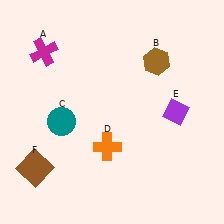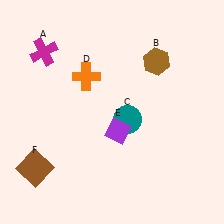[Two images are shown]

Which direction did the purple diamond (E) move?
The purple diamond (E) moved left.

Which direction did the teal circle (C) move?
The teal circle (C) moved right.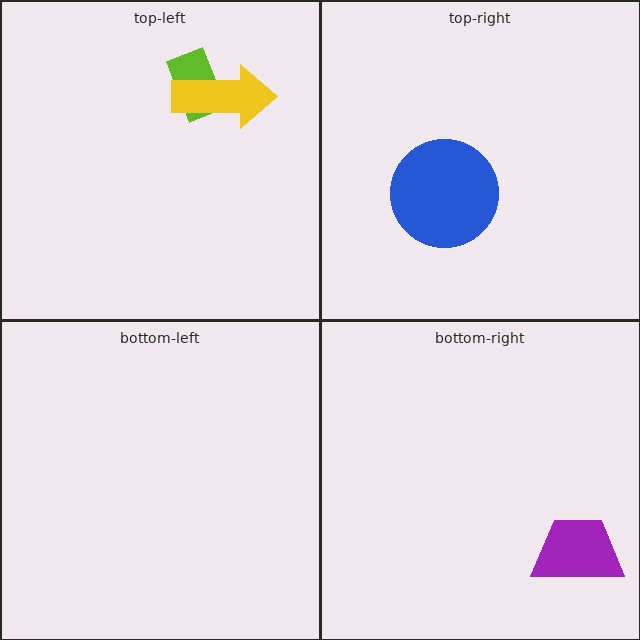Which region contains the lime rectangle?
The top-left region.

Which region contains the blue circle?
The top-right region.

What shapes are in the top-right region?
The blue circle.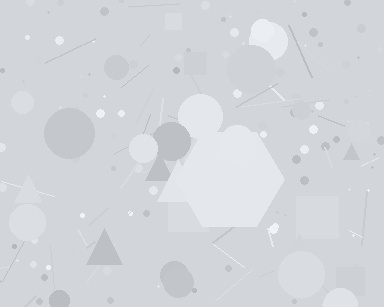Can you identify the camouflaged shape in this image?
The camouflaged shape is a hexagon.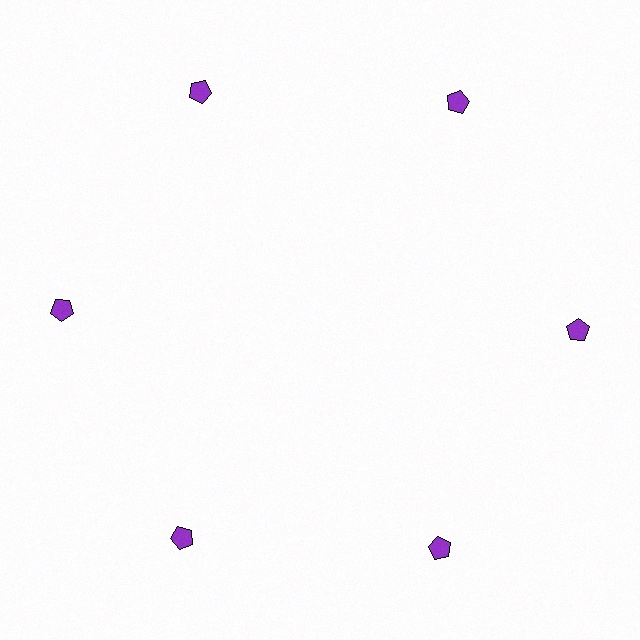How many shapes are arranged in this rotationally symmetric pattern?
There are 6 shapes, arranged in 6 groups of 1.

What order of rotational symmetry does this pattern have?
This pattern has 6-fold rotational symmetry.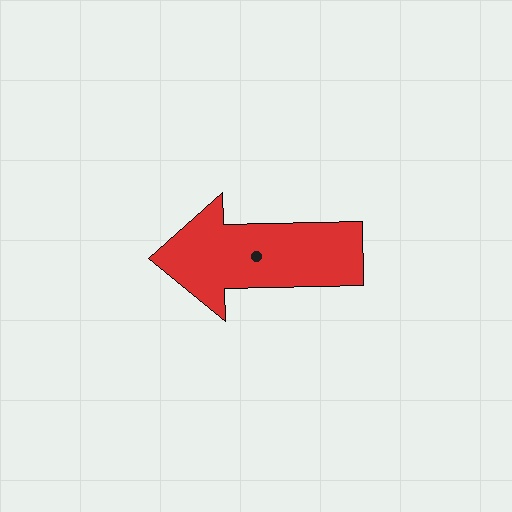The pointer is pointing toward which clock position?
Roughly 9 o'clock.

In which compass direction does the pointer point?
West.